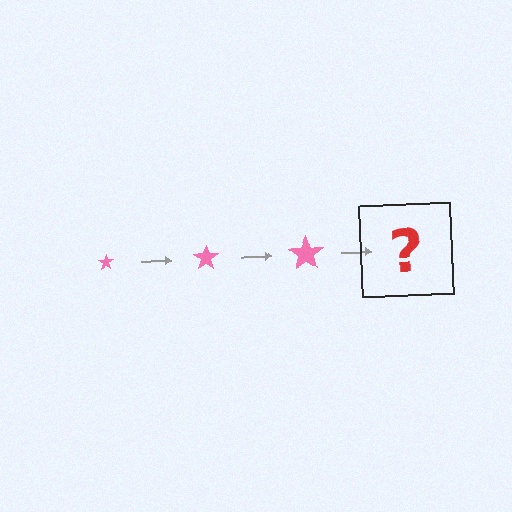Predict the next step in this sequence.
The next step is a pink star, larger than the previous one.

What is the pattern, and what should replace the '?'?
The pattern is that the star gets progressively larger each step. The '?' should be a pink star, larger than the previous one.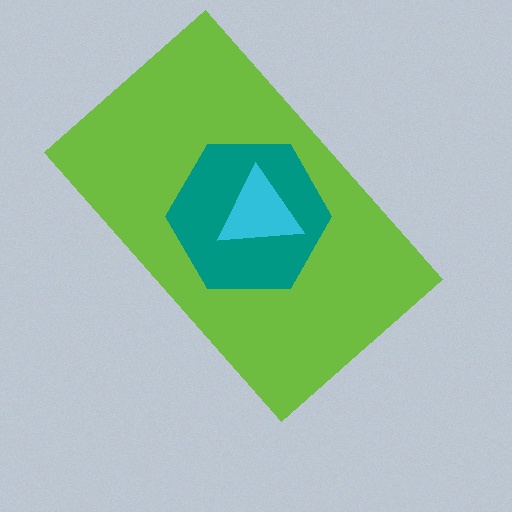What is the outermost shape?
The lime rectangle.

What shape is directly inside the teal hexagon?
The cyan triangle.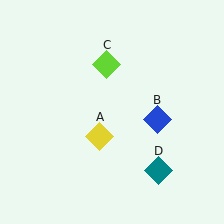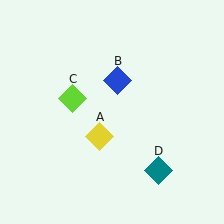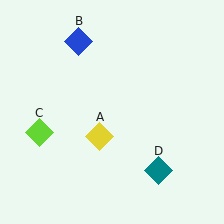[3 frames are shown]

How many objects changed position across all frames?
2 objects changed position: blue diamond (object B), lime diamond (object C).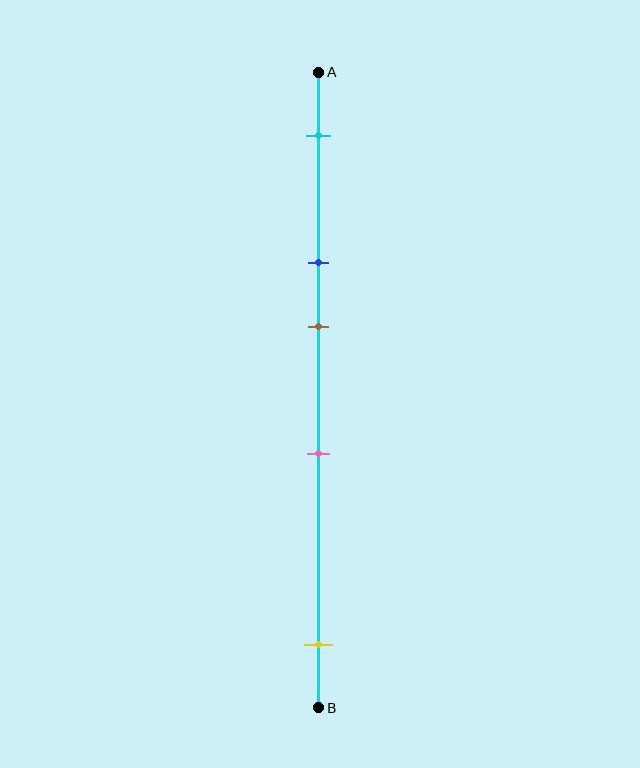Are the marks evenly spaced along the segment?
No, the marks are not evenly spaced.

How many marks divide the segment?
There are 5 marks dividing the segment.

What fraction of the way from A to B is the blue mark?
The blue mark is approximately 30% (0.3) of the way from A to B.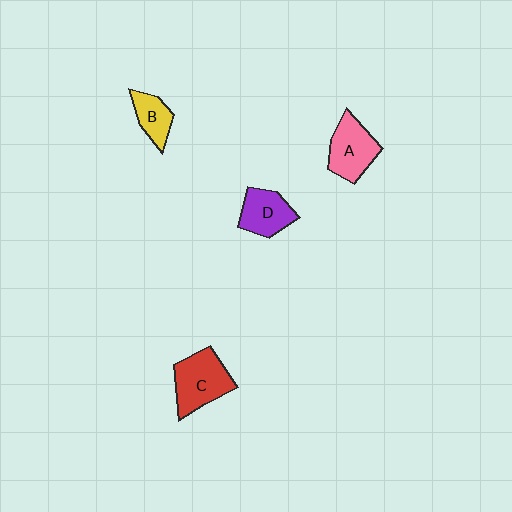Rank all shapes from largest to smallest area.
From largest to smallest: C (red), A (pink), D (purple), B (yellow).